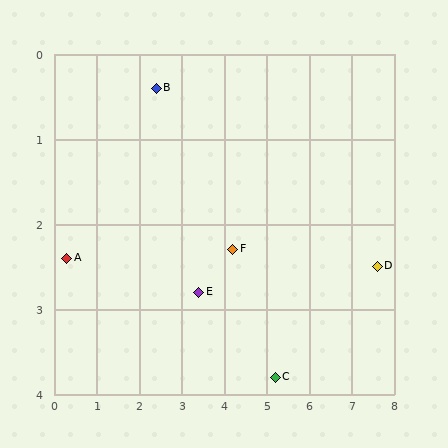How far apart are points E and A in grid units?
Points E and A are about 3.1 grid units apart.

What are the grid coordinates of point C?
Point C is at approximately (5.2, 3.8).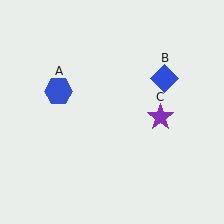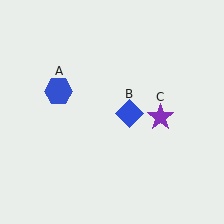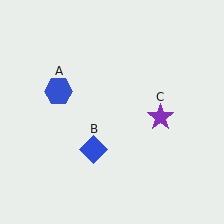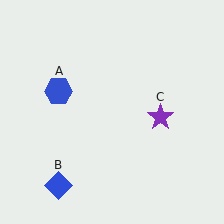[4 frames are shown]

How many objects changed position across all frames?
1 object changed position: blue diamond (object B).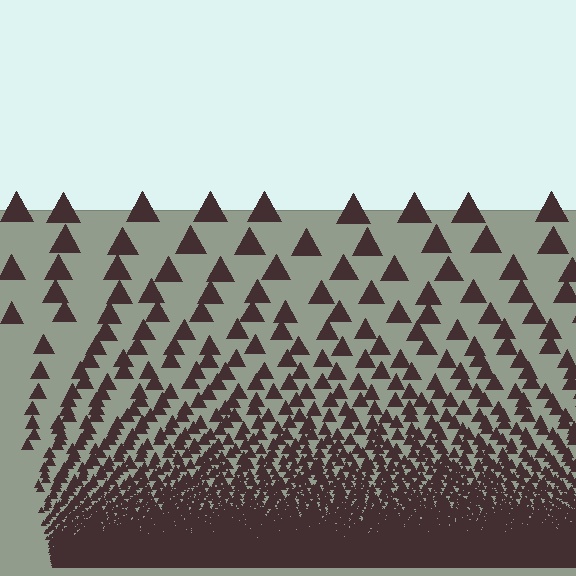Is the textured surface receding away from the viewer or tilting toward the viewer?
The surface appears to tilt toward the viewer. Texture elements get larger and sparser toward the top.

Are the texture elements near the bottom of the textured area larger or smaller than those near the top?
Smaller. The gradient is inverted — elements near the bottom are smaller and denser.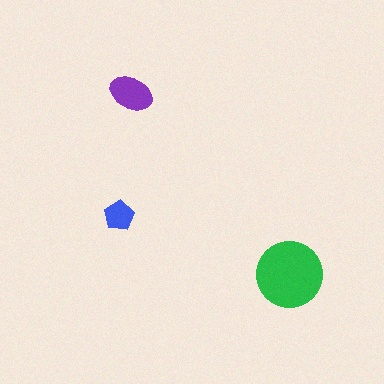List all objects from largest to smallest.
The green circle, the purple ellipse, the blue pentagon.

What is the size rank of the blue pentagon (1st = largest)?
3rd.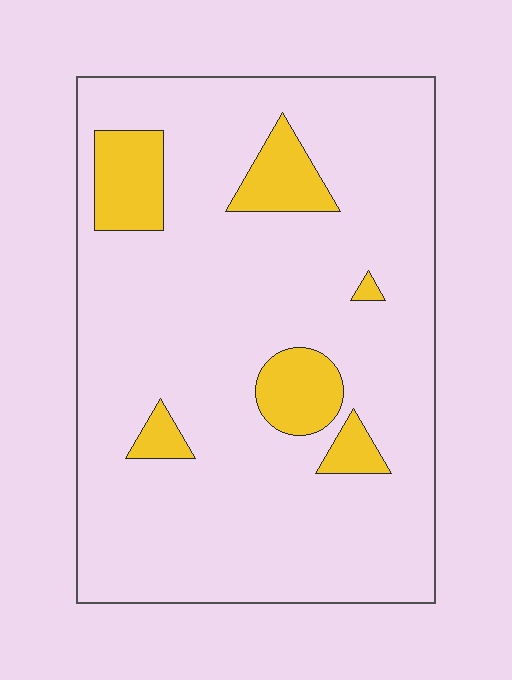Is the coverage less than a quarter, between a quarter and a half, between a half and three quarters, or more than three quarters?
Less than a quarter.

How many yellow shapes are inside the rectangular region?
6.